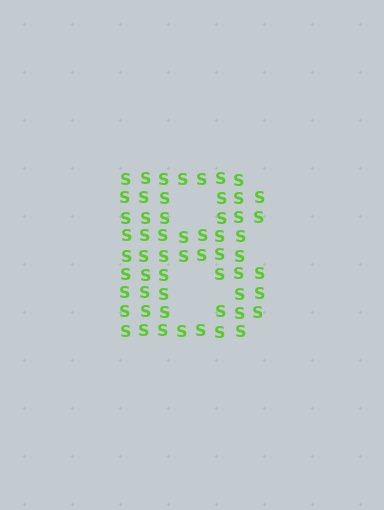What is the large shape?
The large shape is the letter B.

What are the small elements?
The small elements are letter S's.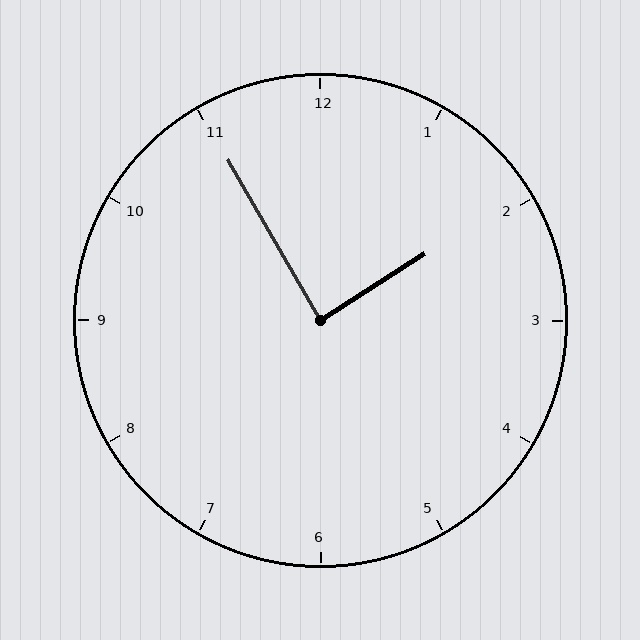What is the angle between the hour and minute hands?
Approximately 88 degrees.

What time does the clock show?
1:55.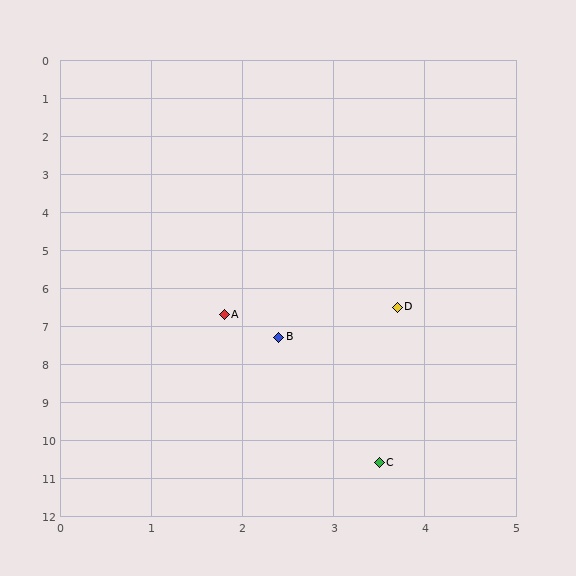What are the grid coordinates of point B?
Point B is at approximately (2.4, 7.3).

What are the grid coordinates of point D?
Point D is at approximately (3.7, 6.5).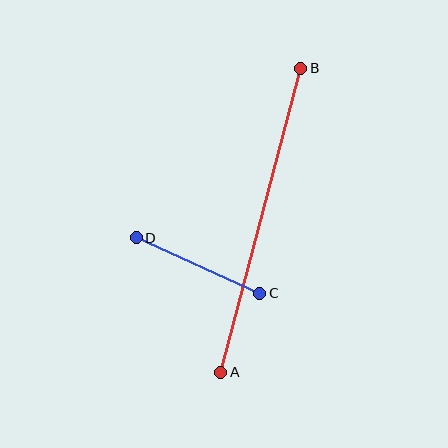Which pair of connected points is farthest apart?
Points A and B are farthest apart.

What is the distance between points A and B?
The distance is approximately 314 pixels.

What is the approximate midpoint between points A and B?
The midpoint is at approximately (261, 220) pixels.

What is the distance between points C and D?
The distance is approximately 136 pixels.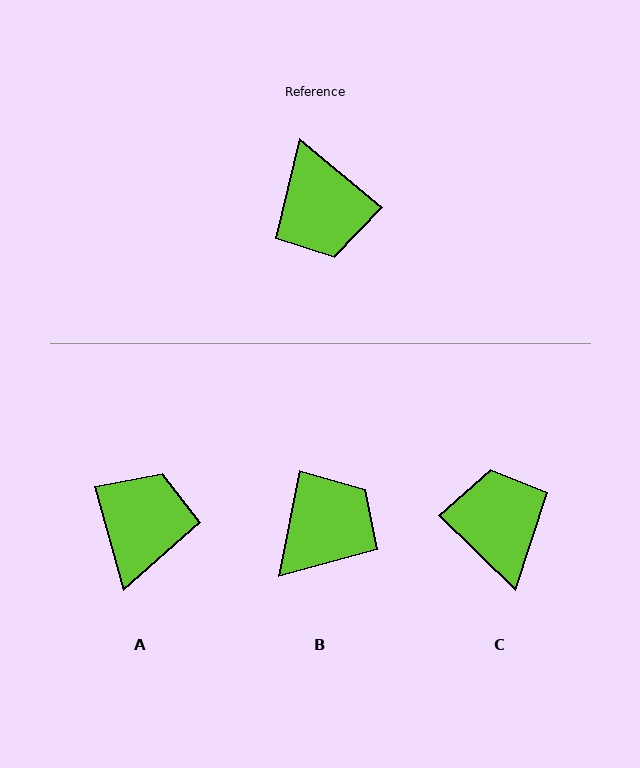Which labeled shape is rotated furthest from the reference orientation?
C, about 176 degrees away.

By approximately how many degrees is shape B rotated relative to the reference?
Approximately 119 degrees counter-clockwise.